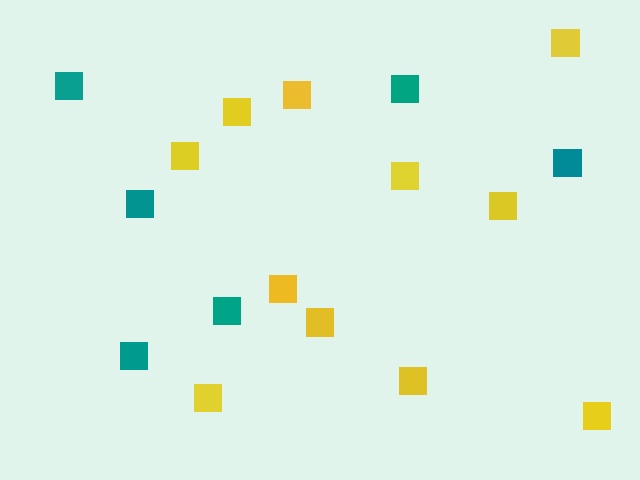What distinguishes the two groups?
There are 2 groups: one group of teal squares (6) and one group of yellow squares (11).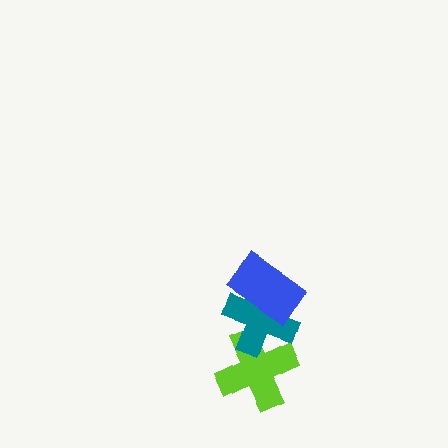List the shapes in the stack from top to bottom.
From top to bottom: the blue rectangle, the teal cross, the lime cross.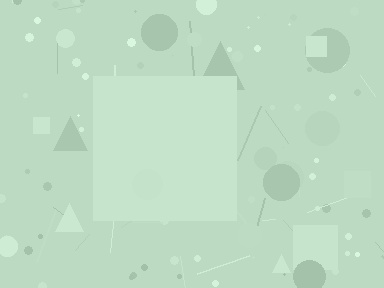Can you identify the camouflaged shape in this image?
The camouflaged shape is a square.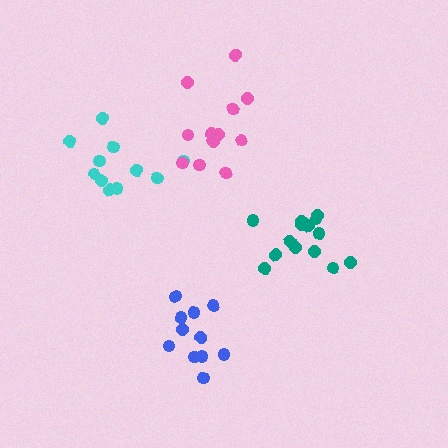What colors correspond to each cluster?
The clusters are colored: cyan, teal, pink, blue.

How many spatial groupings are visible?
There are 4 spatial groupings.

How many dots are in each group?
Group 1: 11 dots, Group 2: 14 dots, Group 3: 12 dots, Group 4: 11 dots (48 total).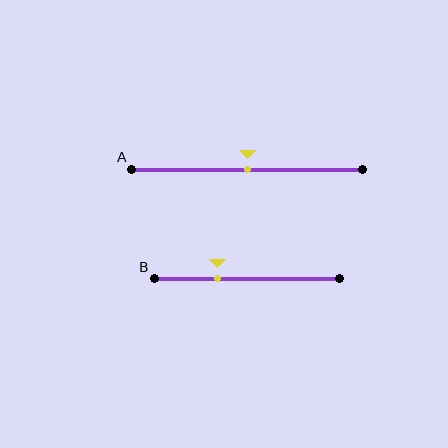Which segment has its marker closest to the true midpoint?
Segment A has its marker closest to the true midpoint.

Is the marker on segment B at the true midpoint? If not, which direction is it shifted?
No, the marker on segment B is shifted to the left by about 16% of the segment length.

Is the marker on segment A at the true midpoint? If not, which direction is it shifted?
Yes, the marker on segment A is at the true midpoint.